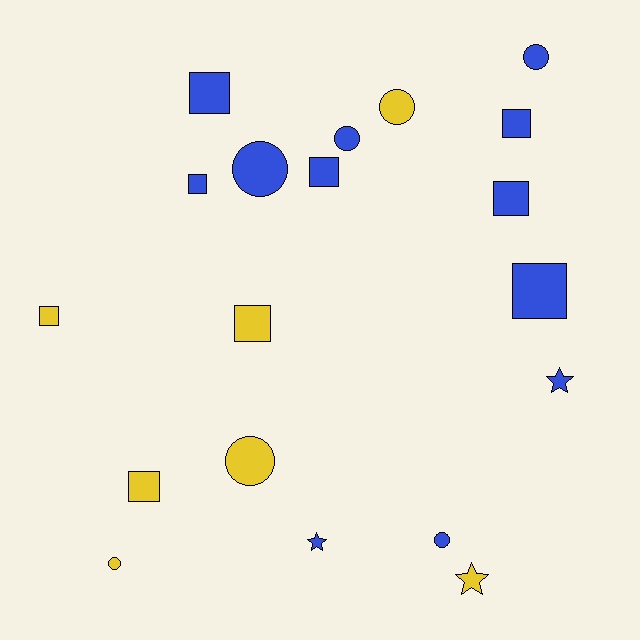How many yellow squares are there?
There are 3 yellow squares.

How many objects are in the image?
There are 19 objects.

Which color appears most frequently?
Blue, with 12 objects.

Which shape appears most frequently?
Square, with 9 objects.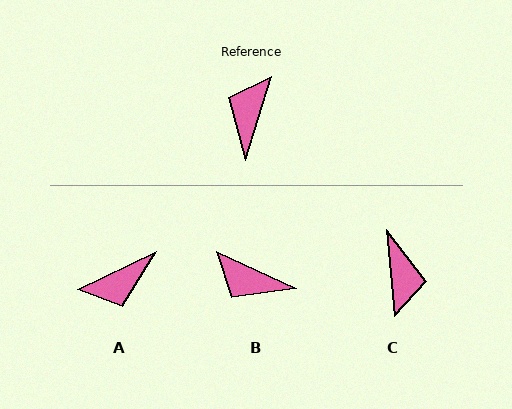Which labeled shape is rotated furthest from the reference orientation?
C, about 157 degrees away.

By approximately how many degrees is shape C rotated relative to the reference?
Approximately 157 degrees clockwise.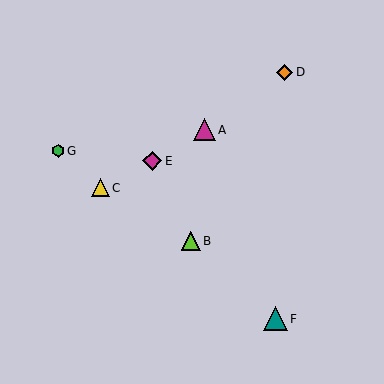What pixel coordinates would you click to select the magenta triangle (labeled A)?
Click at (204, 130) to select the magenta triangle A.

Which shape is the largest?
The teal triangle (labeled F) is the largest.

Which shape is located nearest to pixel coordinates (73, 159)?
The green hexagon (labeled G) at (58, 151) is nearest to that location.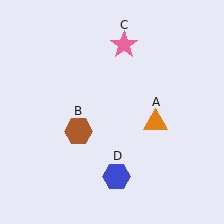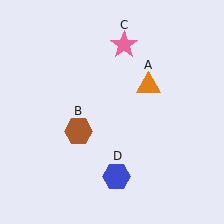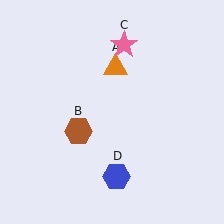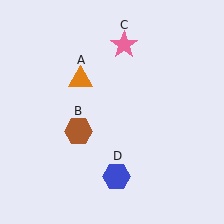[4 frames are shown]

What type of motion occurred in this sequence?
The orange triangle (object A) rotated counterclockwise around the center of the scene.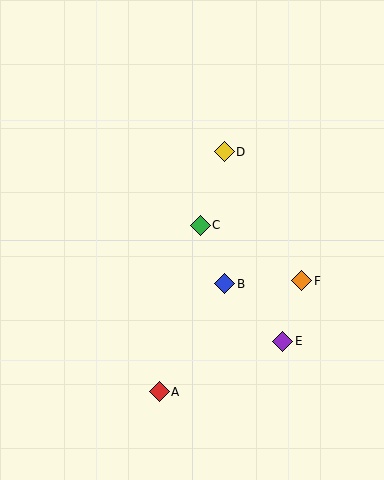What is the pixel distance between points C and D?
The distance between C and D is 78 pixels.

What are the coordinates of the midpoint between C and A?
The midpoint between C and A is at (180, 309).